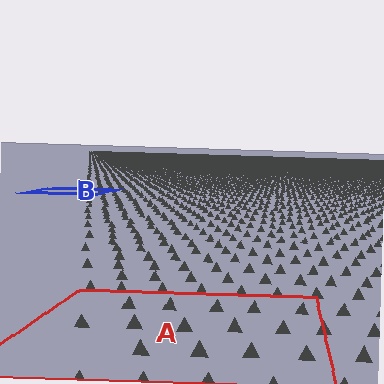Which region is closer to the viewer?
Region A is closer. The texture elements there are larger and more spread out.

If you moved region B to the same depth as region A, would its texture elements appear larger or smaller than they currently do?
They would appear larger. At a closer depth, the same texture elements are projected at a bigger on-screen size.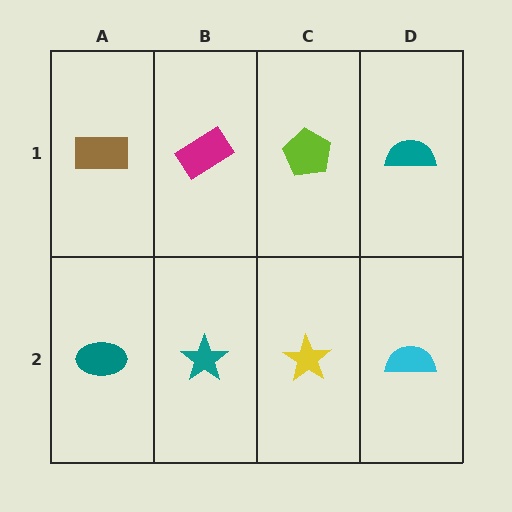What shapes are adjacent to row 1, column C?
A yellow star (row 2, column C), a magenta rectangle (row 1, column B), a teal semicircle (row 1, column D).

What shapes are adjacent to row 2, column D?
A teal semicircle (row 1, column D), a yellow star (row 2, column C).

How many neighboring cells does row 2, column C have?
3.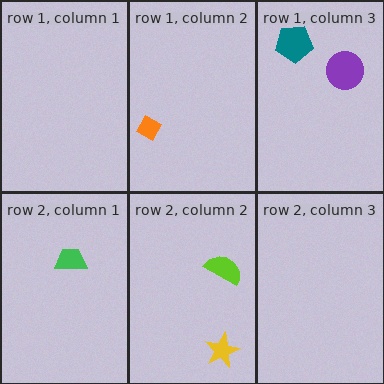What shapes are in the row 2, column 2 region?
The lime semicircle, the yellow star.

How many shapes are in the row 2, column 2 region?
2.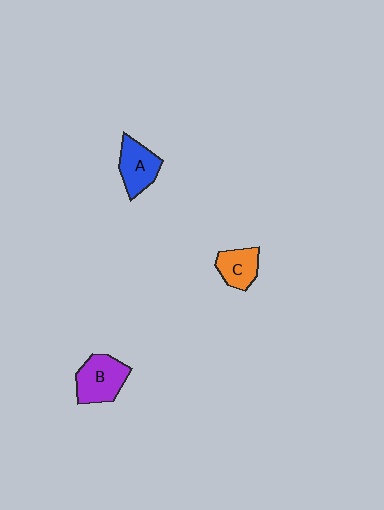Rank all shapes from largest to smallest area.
From largest to smallest: B (purple), A (blue), C (orange).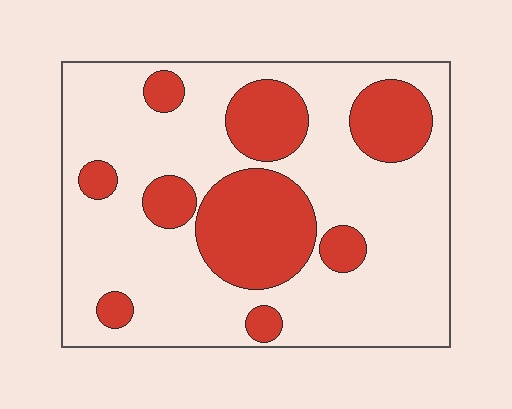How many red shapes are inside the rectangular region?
9.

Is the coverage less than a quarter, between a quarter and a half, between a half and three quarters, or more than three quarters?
Between a quarter and a half.